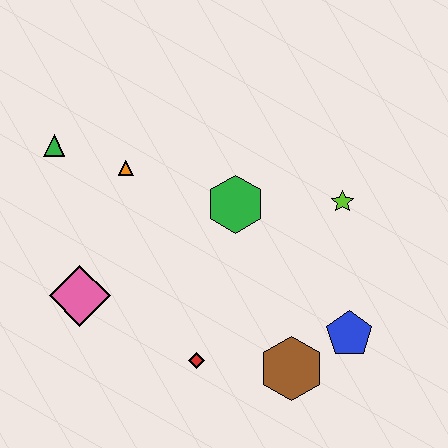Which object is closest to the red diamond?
The brown hexagon is closest to the red diamond.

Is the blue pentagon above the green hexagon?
No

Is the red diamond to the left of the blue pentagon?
Yes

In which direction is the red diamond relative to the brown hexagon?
The red diamond is to the left of the brown hexagon.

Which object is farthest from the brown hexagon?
The green triangle is farthest from the brown hexagon.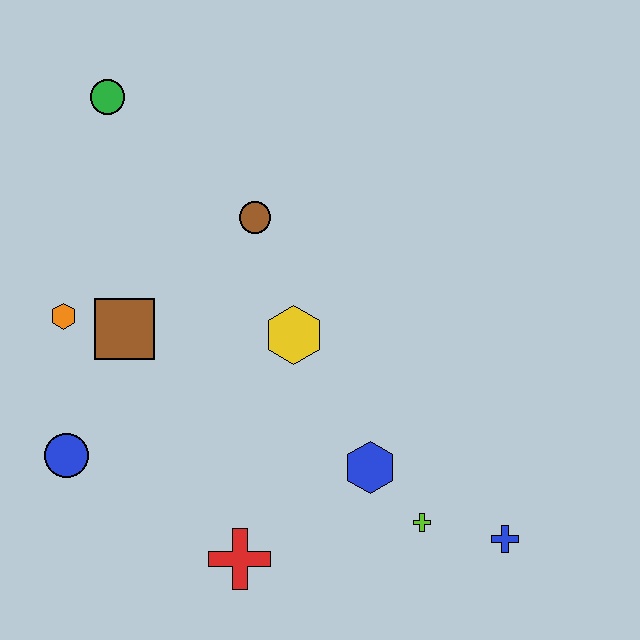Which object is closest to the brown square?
The orange hexagon is closest to the brown square.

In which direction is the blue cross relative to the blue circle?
The blue cross is to the right of the blue circle.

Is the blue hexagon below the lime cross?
No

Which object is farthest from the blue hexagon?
The green circle is farthest from the blue hexagon.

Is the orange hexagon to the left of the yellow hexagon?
Yes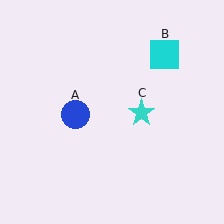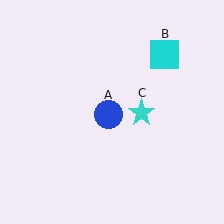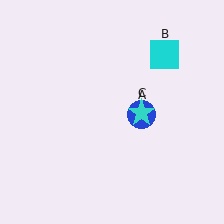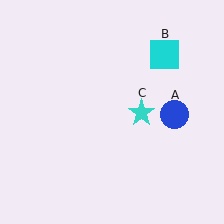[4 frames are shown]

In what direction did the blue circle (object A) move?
The blue circle (object A) moved right.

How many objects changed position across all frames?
1 object changed position: blue circle (object A).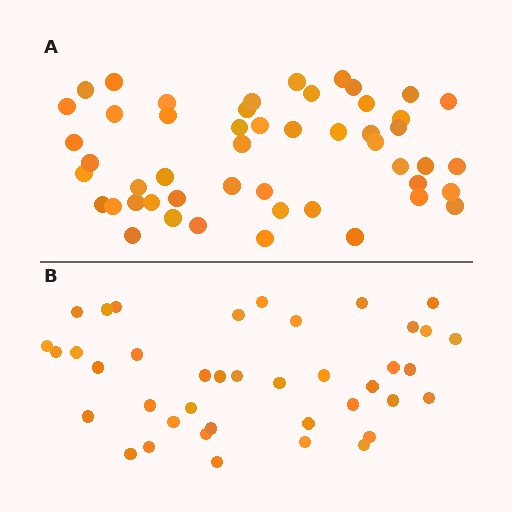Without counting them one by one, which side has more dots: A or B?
Region A (the top region) has more dots.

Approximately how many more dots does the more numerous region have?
Region A has roughly 10 or so more dots than region B.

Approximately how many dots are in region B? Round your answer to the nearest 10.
About 40 dots.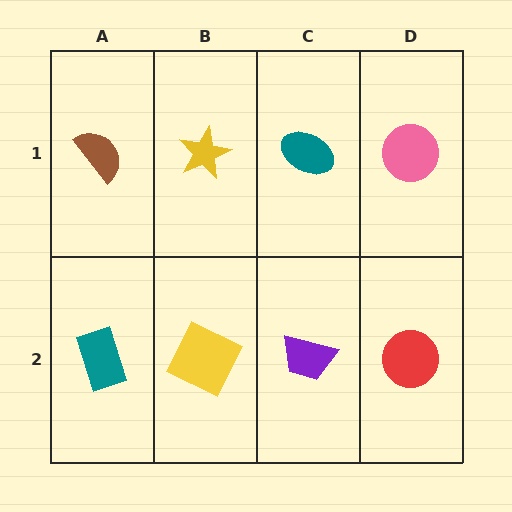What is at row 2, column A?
A teal rectangle.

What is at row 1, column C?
A teal ellipse.